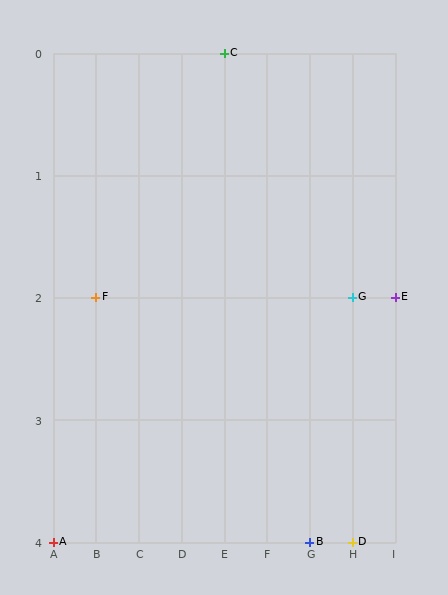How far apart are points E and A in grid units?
Points E and A are 8 columns and 2 rows apart (about 8.2 grid units diagonally).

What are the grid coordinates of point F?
Point F is at grid coordinates (B, 2).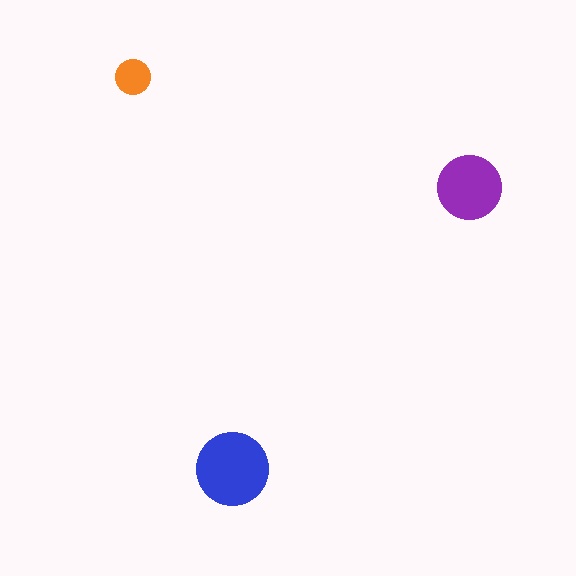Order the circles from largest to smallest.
the blue one, the purple one, the orange one.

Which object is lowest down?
The blue circle is bottommost.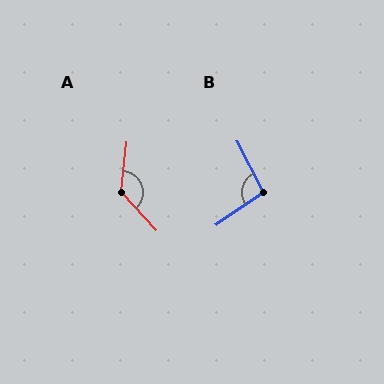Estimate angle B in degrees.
Approximately 97 degrees.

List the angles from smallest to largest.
B (97°), A (132°).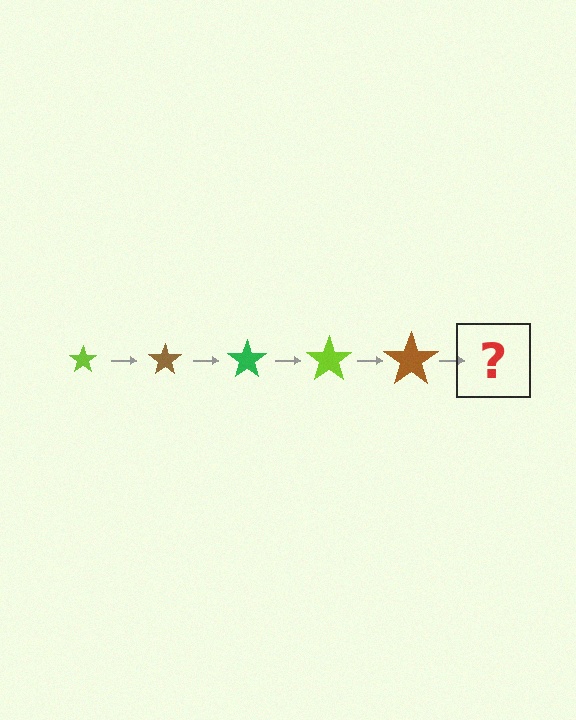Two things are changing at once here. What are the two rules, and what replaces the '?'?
The two rules are that the star grows larger each step and the color cycles through lime, brown, and green. The '?' should be a green star, larger than the previous one.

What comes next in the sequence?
The next element should be a green star, larger than the previous one.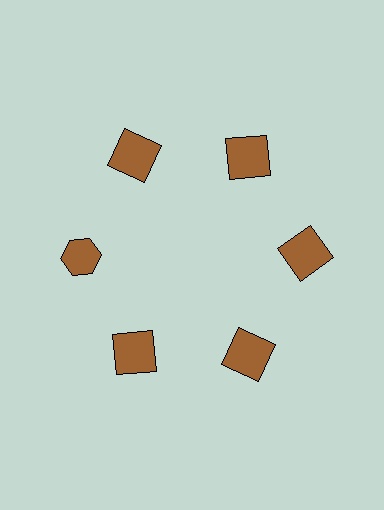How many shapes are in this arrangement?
There are 6 shapes arranged in a ring pattern.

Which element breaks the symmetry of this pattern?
The brown hexagon at roughly the 9 o'clock position breaks the symmetry. All other shapes are brown squares.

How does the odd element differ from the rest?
It has a different shape: hexagon instead of square.